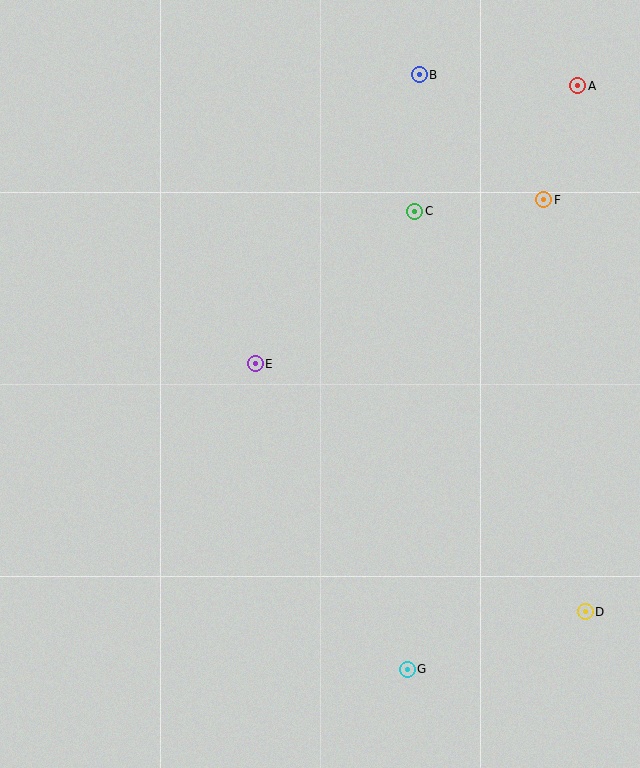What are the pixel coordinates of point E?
Point E is at (255, 364).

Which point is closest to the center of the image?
Point E at (255, 364) is closest to the center.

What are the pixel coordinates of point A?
Point A is at (578, 86).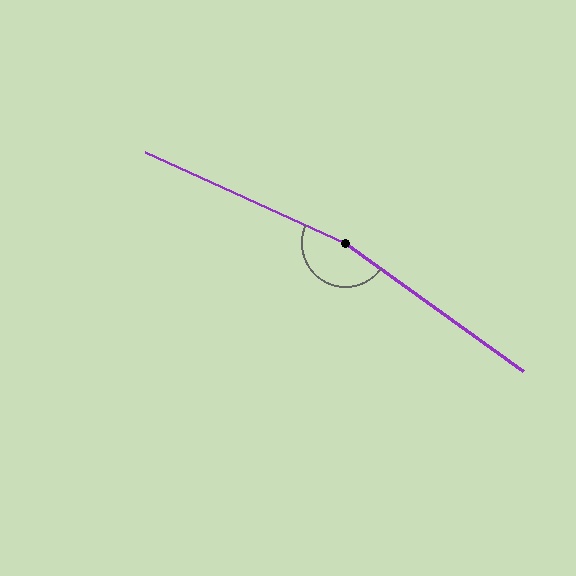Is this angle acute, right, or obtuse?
It is obtuse.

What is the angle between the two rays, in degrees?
Approximately 169 degrees.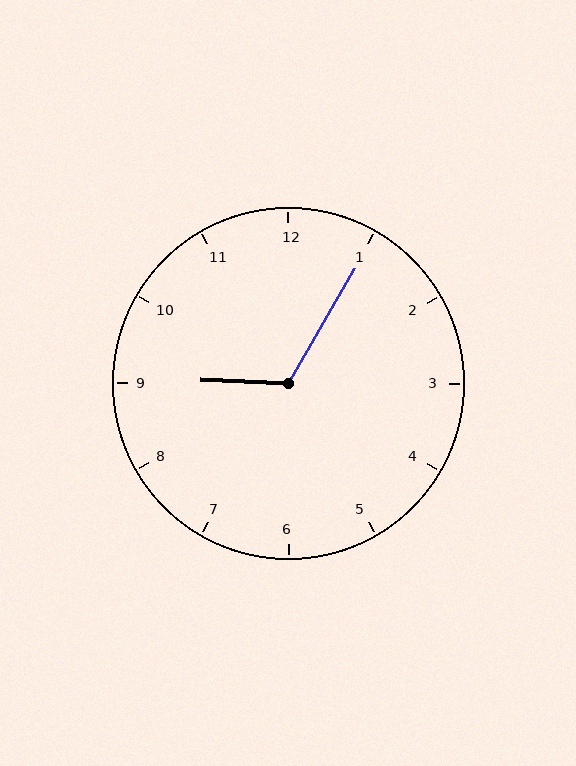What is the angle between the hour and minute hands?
Approximately 118 degrees.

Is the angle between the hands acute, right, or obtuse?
It is obtuse.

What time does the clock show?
9:05.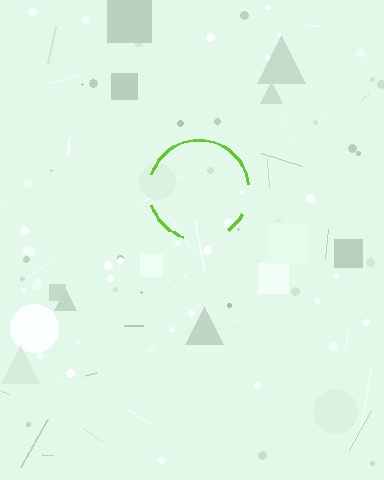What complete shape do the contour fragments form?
The contour fragments form a circle.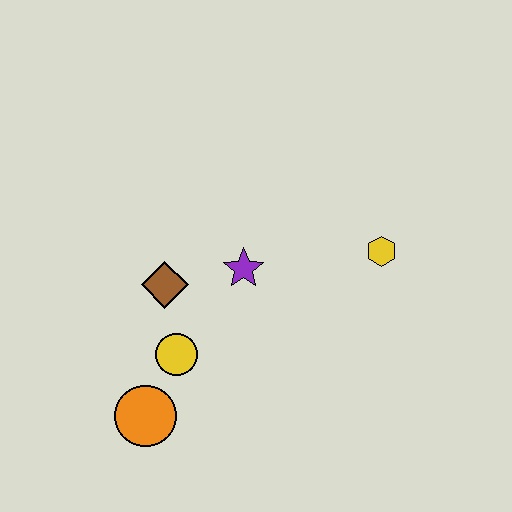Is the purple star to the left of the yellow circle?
No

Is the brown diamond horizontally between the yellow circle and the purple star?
No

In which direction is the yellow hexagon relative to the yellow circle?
The yellow hexagon is to the right of the yellow circle.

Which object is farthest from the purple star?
The orange circle is farthest from the purple star.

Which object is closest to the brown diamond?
The yellow circle is closest to the brown diamond.